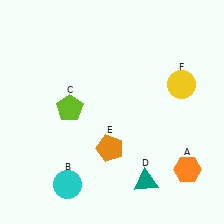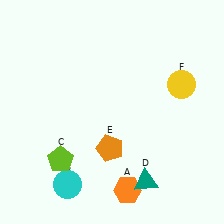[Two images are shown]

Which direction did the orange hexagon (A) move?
The orange hexagon (A) moved left.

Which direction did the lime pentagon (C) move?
The lime pentagon (C) moved down.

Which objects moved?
The objects that moved are: the orange hexagon (A), the lime pentagon (C).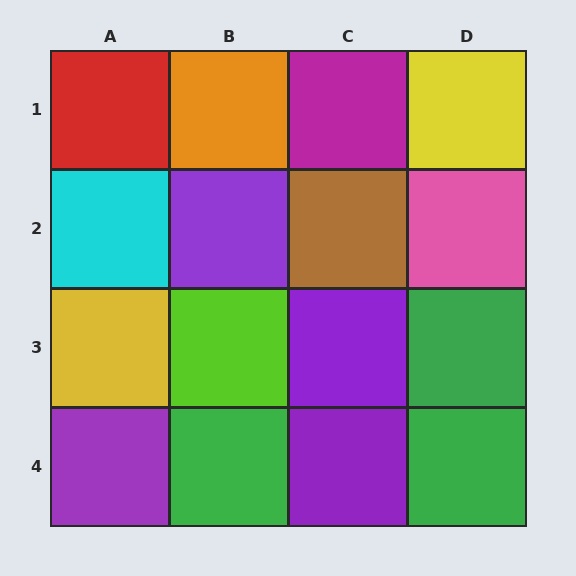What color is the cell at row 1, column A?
Red.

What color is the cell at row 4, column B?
Green.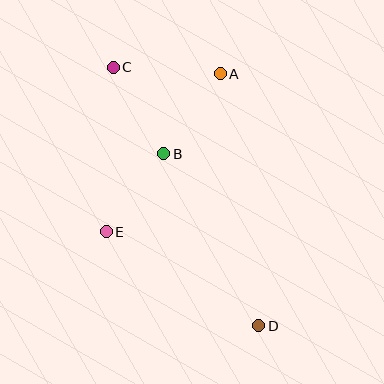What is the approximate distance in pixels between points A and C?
The distance between A and C is approximately 107 pixels.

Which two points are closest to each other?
Points B and E are closest to each other.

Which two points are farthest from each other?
Points C and D are farthest from each other.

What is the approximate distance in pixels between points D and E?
The distance between D and E is approximately 179 pixels.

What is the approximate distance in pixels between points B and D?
The distance between B and D is approximately 196 pixels.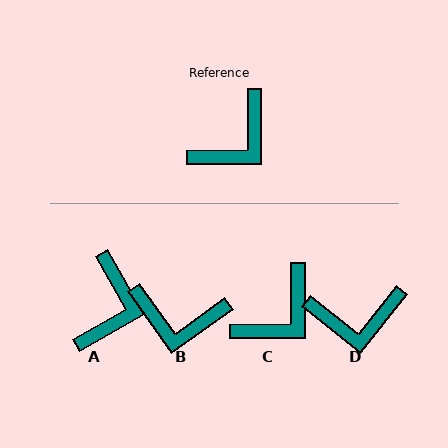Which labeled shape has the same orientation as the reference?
C.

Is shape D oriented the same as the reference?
No, it is off by about 38 degrees.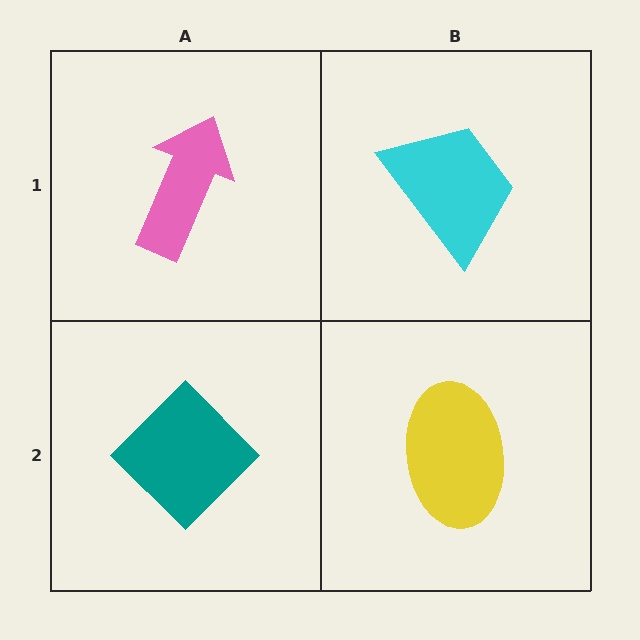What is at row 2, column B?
A yellow ellipse.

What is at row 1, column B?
A cyan trapezoid.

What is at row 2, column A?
A teal diamond.